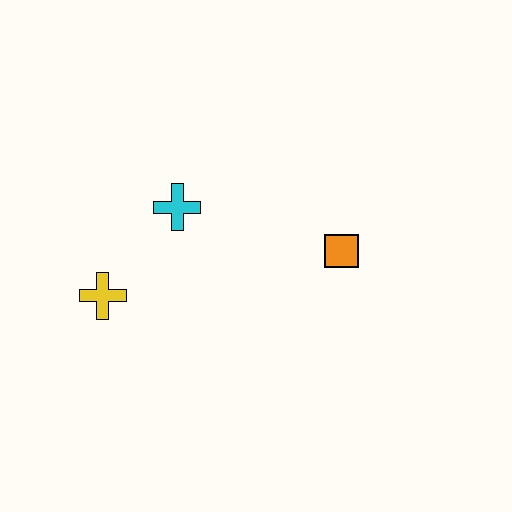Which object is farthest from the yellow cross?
The orange square is farthest from the yellow cross.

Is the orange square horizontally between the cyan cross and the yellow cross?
No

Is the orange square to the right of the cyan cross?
Yes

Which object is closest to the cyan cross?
The yellow cross is closest to the cyan cross.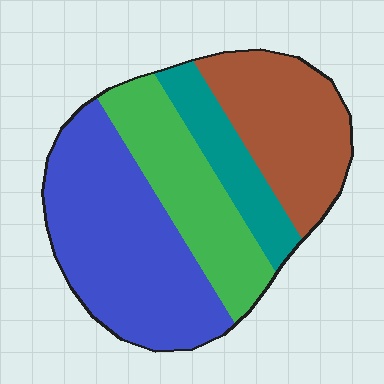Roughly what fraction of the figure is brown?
Brown covers roughly 25% of the figure.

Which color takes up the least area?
Teal, at roughly 15%.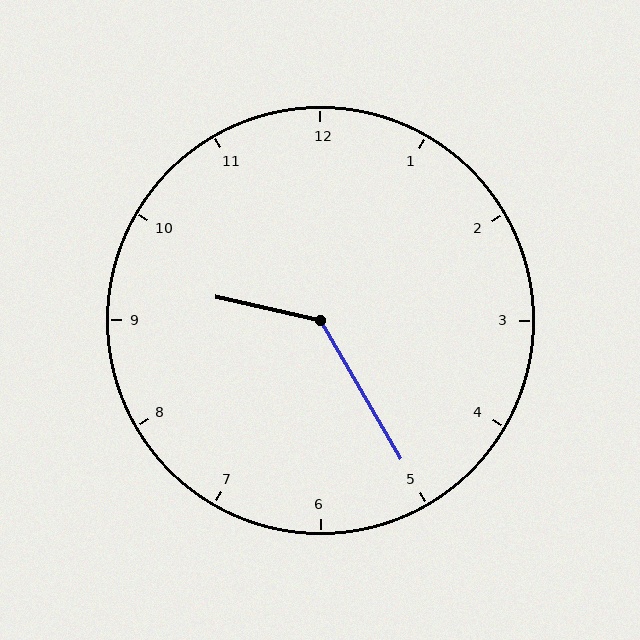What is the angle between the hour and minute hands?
Approximately 132 degrees.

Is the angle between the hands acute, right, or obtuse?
It is obtuse.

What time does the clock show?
9:25.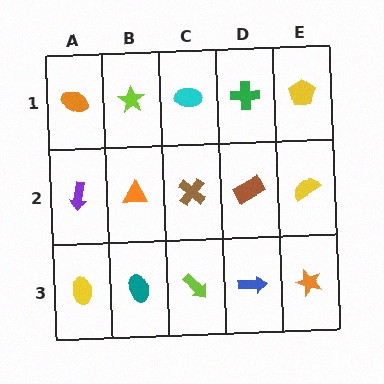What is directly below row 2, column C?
A lime arrow.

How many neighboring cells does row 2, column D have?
4.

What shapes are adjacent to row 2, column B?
A lime star (row 1, column B), a teal ellipse (row 3, column B), a purple arrow (row 2, column A), a brown cross (row 2, column C).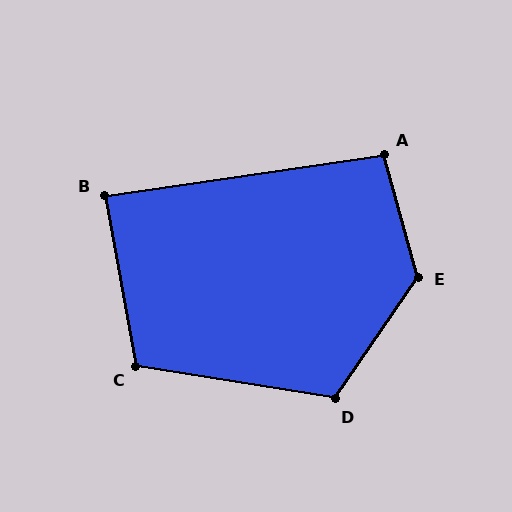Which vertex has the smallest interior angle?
B, at approximately 88 degrees.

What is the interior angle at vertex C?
Approximately 109 degrees (obtuse).